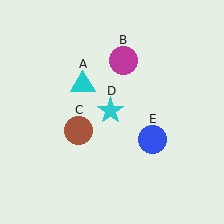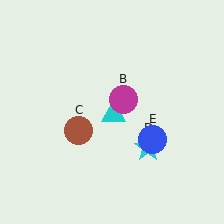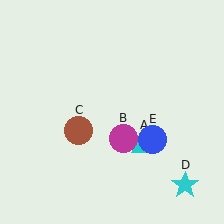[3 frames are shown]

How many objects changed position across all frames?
3 objects changed position: cyan triangle (object A), magenta circle (object B), cyan star (object D).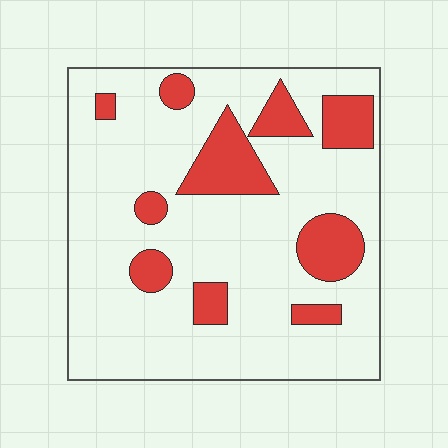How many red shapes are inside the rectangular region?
10.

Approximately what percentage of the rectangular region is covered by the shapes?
Approximately 20%.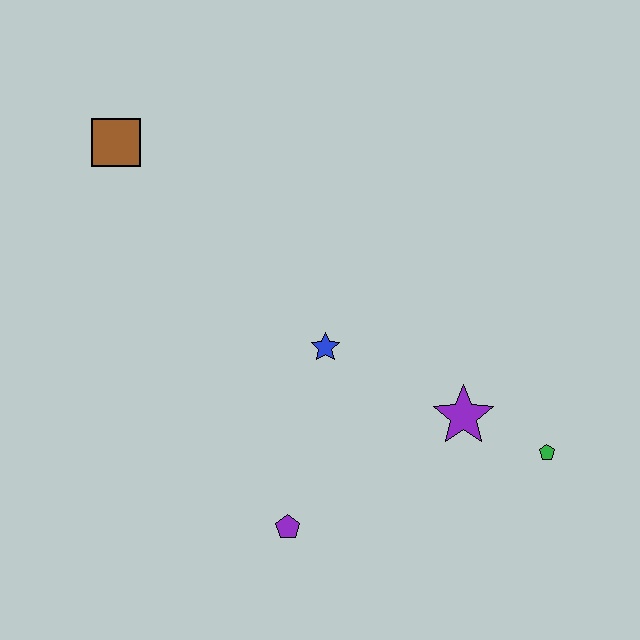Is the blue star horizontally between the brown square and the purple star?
Yes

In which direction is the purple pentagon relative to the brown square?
The purple pentagon is below the brown square.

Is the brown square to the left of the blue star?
Yes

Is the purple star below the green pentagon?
No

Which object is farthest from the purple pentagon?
The brown square is farthest from the purple pentagon.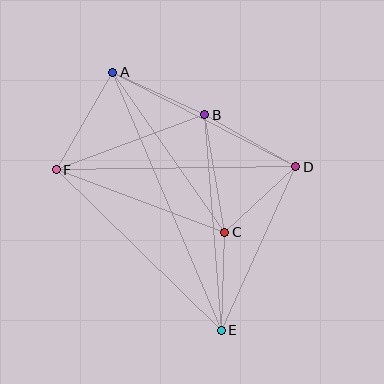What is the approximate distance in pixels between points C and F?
The distance between C and F is approximately 180 pixels.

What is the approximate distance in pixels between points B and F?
The distance between B and F is approximately 158 pixels.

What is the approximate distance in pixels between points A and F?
The distance between A and F is approximately 113 pixels.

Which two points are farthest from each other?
Points A and E are farthest from each other.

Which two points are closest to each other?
Points C and D are closest to each other.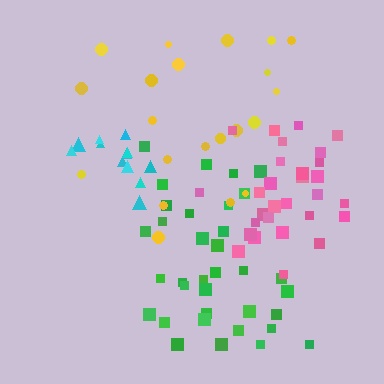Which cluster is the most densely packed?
Cyan.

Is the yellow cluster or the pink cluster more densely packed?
Pink.